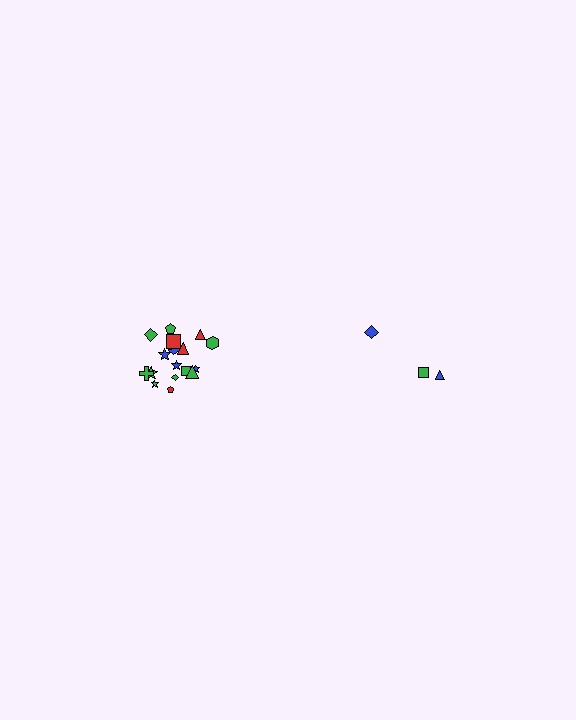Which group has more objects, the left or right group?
The left group.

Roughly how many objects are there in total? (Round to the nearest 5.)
Roughly 20 objects in total.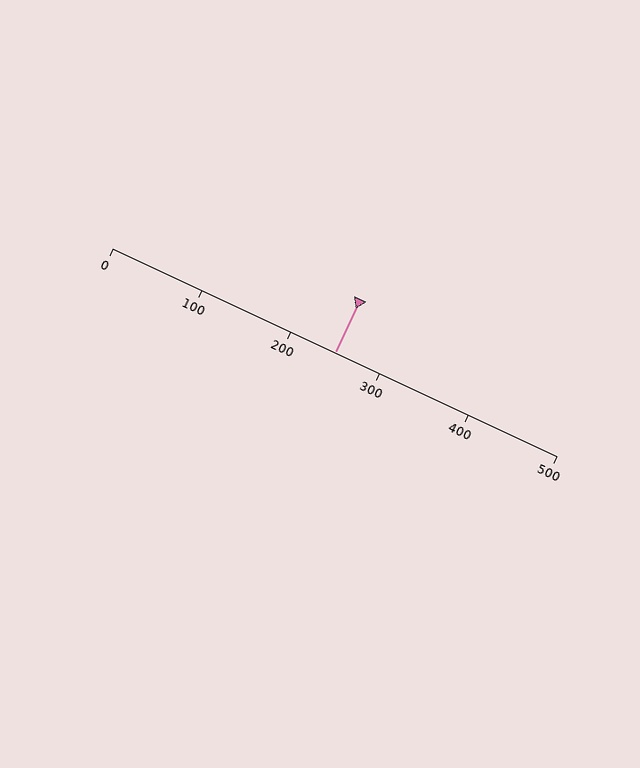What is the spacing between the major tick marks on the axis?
The major ticks are spaced 100 apart.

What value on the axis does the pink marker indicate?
The marker indicates approximately 250.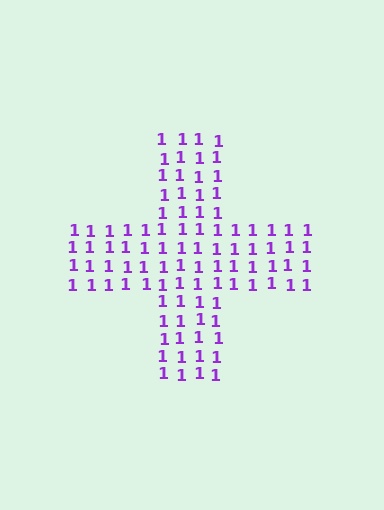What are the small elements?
The small elements are digit 1's.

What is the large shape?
The large shape is a cross.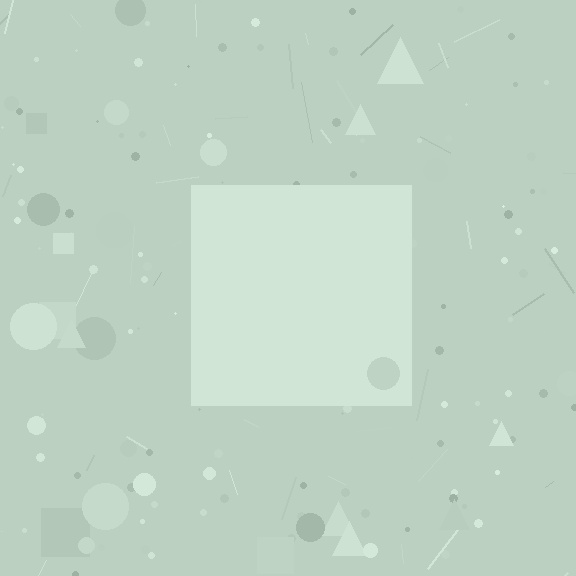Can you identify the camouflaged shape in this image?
The camouflaged shape is a square.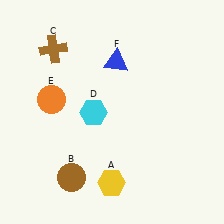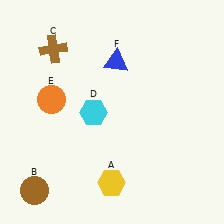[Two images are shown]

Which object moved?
The brown circle (B) moved left.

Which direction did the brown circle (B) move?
The brown circle (B) moved left.